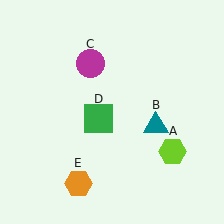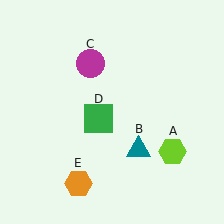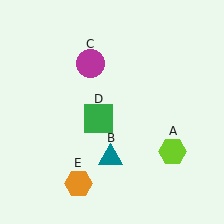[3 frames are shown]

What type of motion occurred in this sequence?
The teal triangle (object B) rotated clockwise around the center of the scene.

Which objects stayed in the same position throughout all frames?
Lime hexagon (object A) and magenta circle (object C) and green square (object D) and orange hexagon (object E) remained stationary.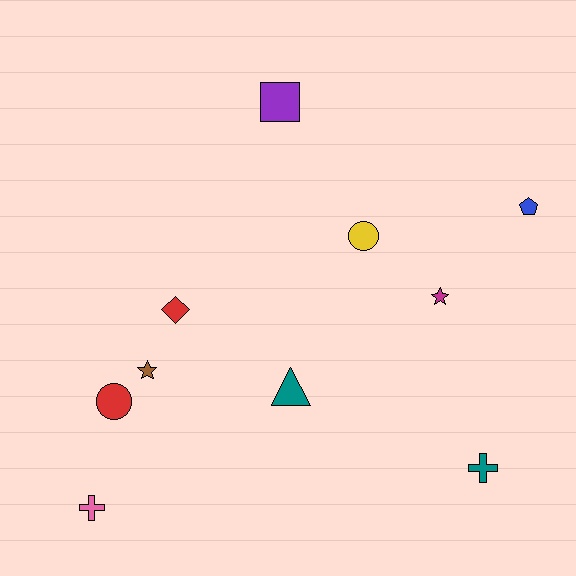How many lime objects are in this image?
There are no lime objects.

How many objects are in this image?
There are 10 objects.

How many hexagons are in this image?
There are no hexagons.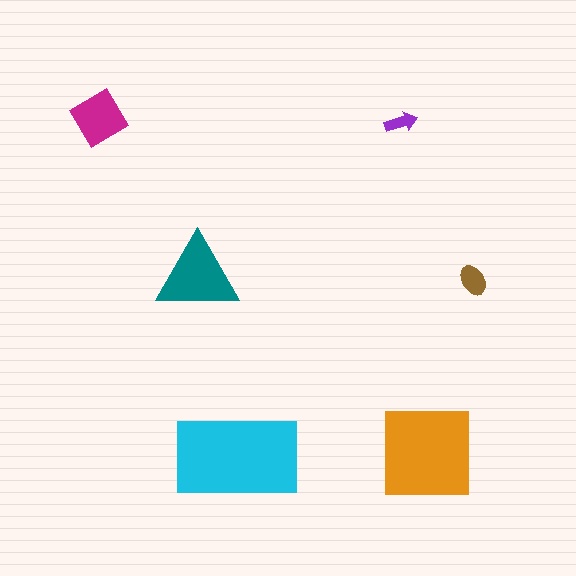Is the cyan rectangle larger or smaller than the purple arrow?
Larger.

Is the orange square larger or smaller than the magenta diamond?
Larger.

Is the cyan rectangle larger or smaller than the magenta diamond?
Larger.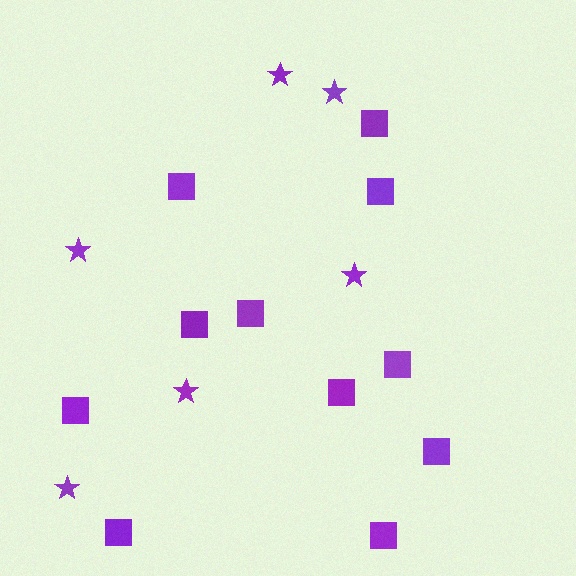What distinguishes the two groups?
There are 2 groups: one group of stars (6) and one group of squares (11).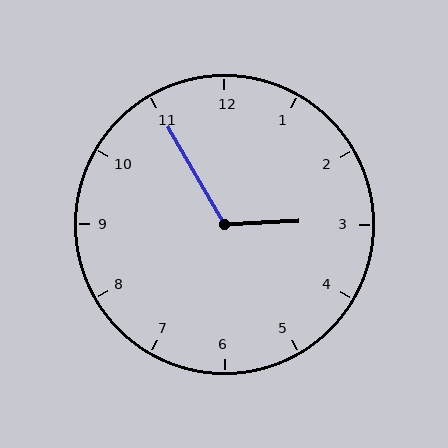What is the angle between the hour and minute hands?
Approximately 118 degrees.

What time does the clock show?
2:55.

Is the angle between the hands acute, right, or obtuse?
It is obtuse.